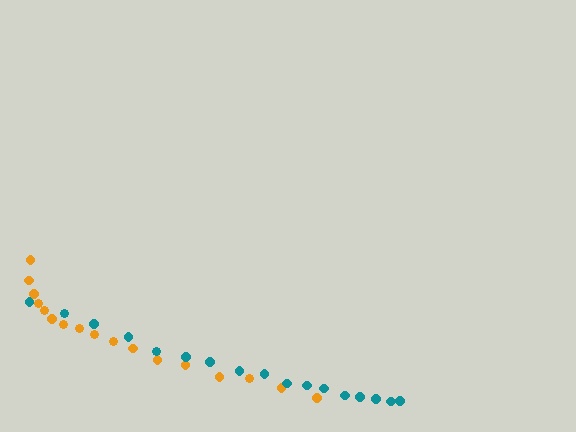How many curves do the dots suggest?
There are 2 distinct paths.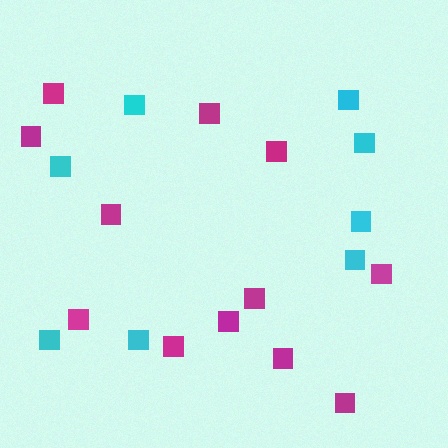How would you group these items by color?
There are 2 groups: one group of magenta squares (12) and one group of cyan squares (8).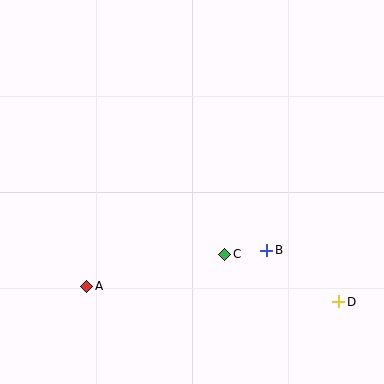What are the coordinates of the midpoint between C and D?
The midpoint between C and D is at (282, 278).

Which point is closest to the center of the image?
Point C at (225, 254) is closest to the center.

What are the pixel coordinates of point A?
Point A is at (87, 286).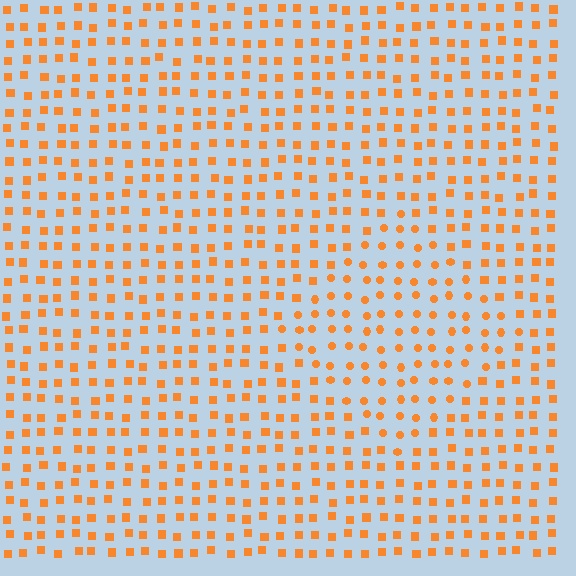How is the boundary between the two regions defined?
The boundary is defined by a change in element shape: circles inside vs. squares outside. All elements share the same color and spacing.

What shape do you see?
I see a diamond.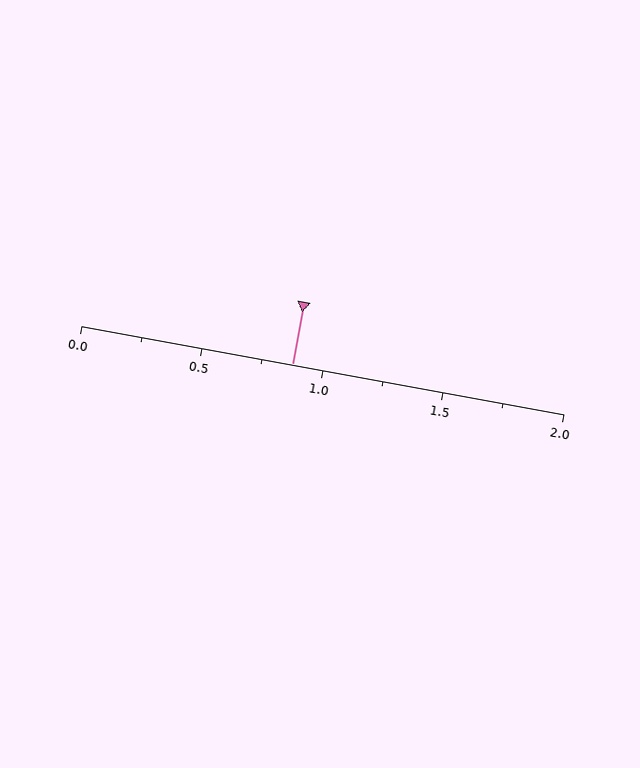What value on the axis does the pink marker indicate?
The marker indicates approximately 0.88.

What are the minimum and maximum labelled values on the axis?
The axis runs from 0.0 to 2.0.